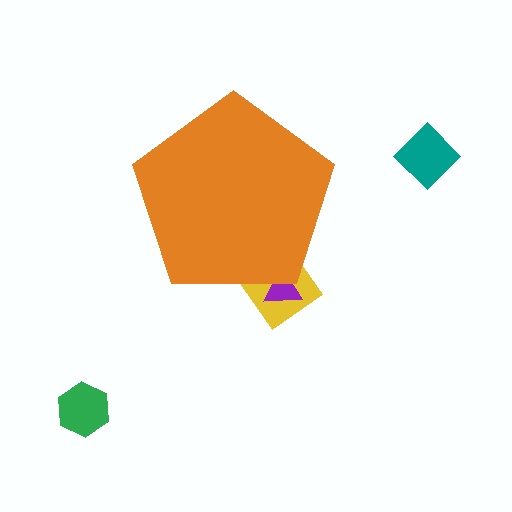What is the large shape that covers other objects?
An orange pentagon.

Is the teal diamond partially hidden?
No, the teal diamond is fully visible.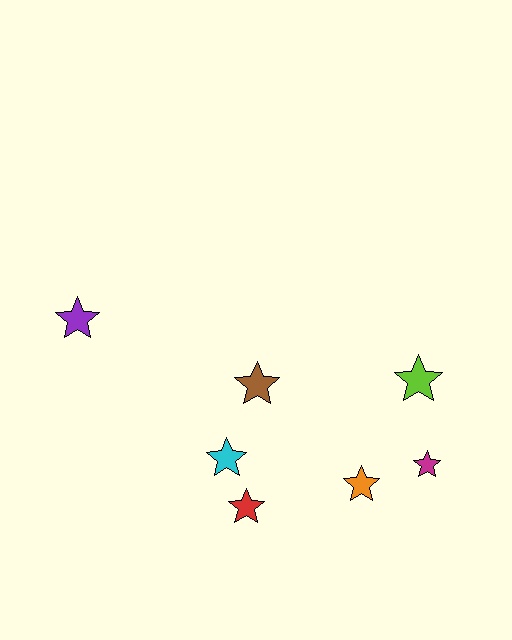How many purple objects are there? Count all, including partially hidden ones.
There is 1 purple object.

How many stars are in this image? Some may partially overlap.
There are 7 stars.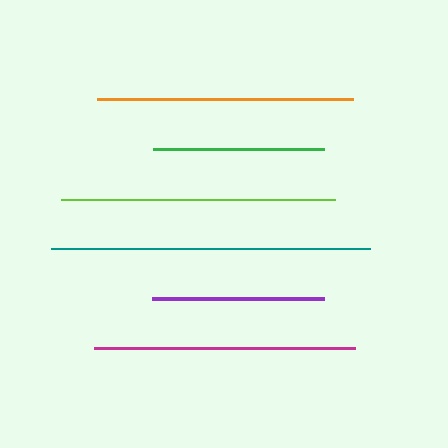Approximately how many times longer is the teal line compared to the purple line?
The teal line is approximately 1.9 times the length of the purple line.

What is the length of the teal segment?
The teal segment is approximately 319 pixels long.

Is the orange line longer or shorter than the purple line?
The orange line is longer than the purple line.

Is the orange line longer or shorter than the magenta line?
The magenta line is longer than the orange line.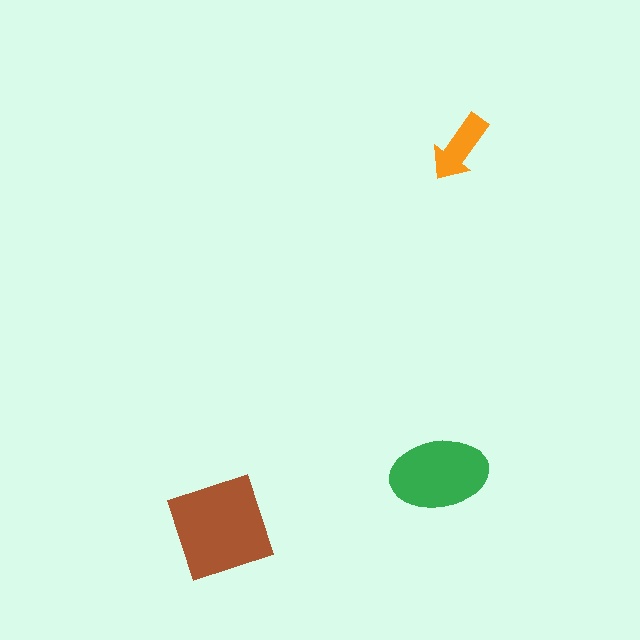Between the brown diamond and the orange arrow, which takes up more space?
The brown diamond.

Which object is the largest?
The brown diamond.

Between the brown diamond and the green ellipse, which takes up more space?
The brown diamond.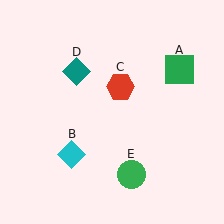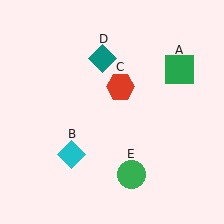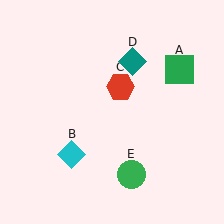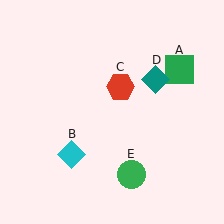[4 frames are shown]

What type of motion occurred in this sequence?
The teal diamond (object D) rotated clockwise around the center of the scene.